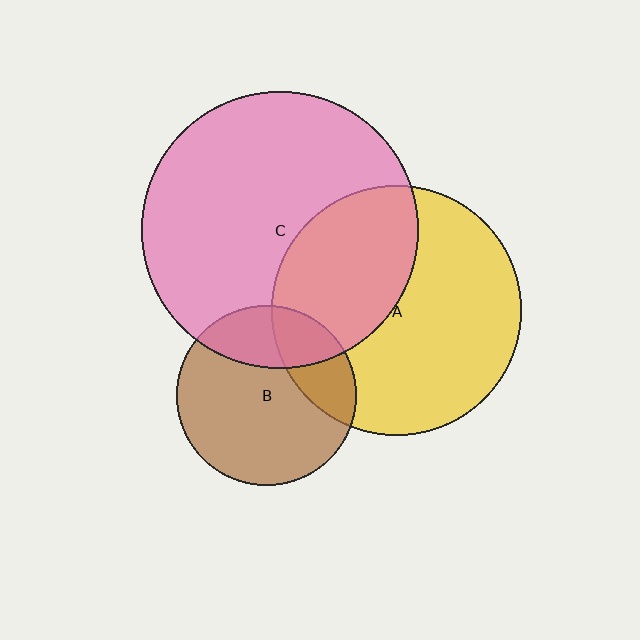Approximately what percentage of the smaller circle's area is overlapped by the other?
Approximately 25%.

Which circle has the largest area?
Circle C (pink).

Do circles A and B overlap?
Yes.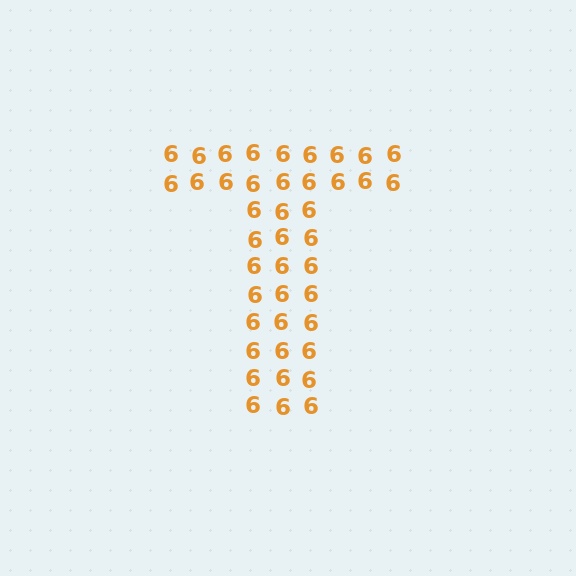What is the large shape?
The large shape is the letter T.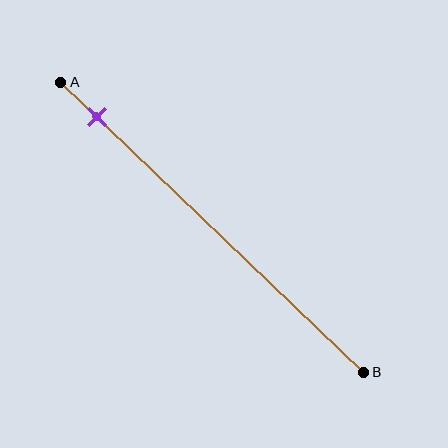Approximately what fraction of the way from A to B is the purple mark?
The purple mark is approximately 10% of the way from A to B.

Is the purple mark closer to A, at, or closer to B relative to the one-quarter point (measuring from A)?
The purple mark is closer to point A than the one-quarter point of segment AB.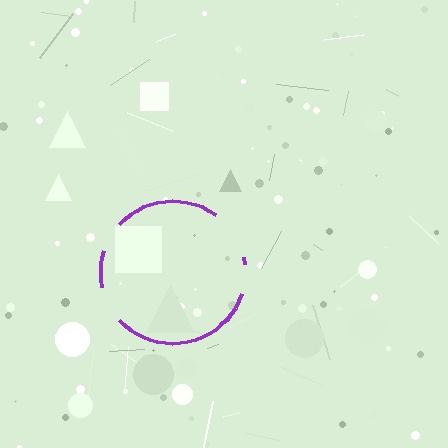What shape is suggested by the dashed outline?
The dashed outline suggests a circle.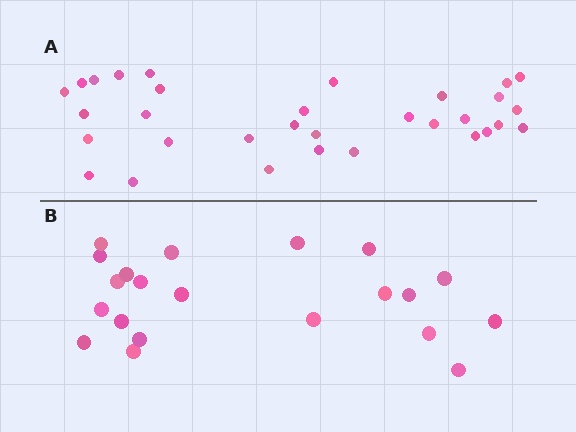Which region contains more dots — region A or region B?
Region A (the top region) has more dots.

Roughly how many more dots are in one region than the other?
Region A has roughly 12 or so more dots than region B.